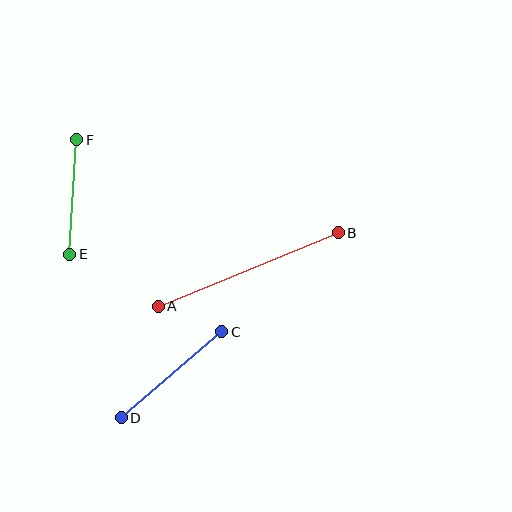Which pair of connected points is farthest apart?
Points A and B are farthest apart.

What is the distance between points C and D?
The distance is approximately 132 pixels.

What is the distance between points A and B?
The distance is approximately 195 pixels.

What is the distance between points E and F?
The distance is approximately 115 pixels.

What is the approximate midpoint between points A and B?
The midpoint is at approximately (248, 269) pixels.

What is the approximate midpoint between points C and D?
The midpoint is at approximately (171, 375) pixels.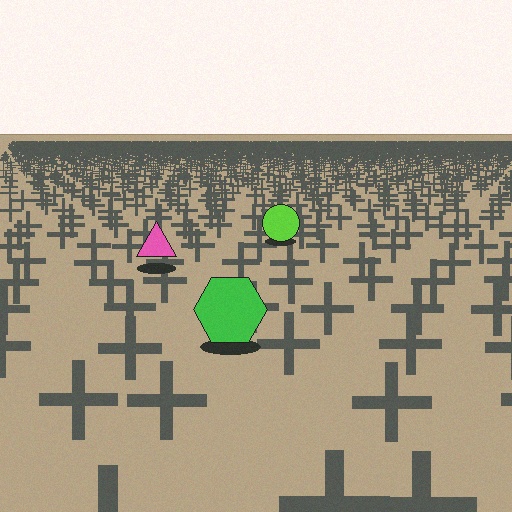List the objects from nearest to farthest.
From nearest to farthest: the green hexagon, the pink triangle, the lime circle.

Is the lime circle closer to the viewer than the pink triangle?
No. The pink triangle is closer — you can tell from the texture gradient: the ground texture is coarser near it.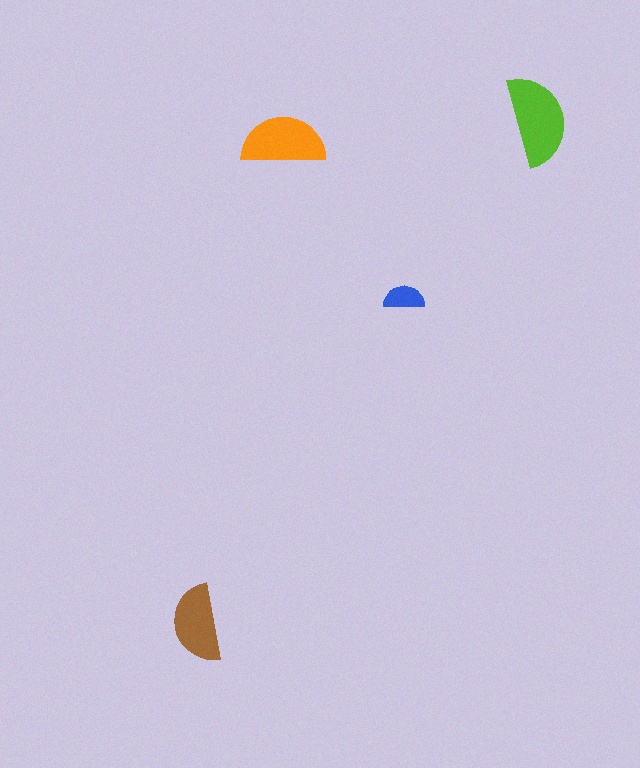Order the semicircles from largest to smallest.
the lime one, the orange one, the brown one, the blue one.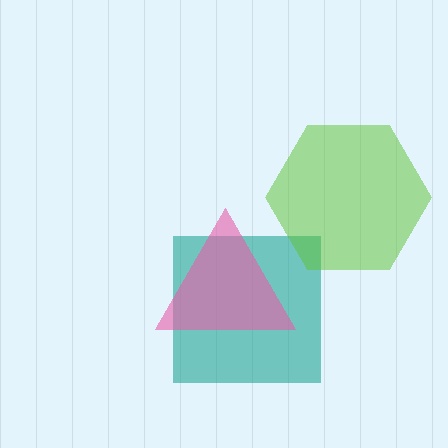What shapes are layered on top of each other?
The layered shapes are: a teal square, a pink triangle, a lime hexagon.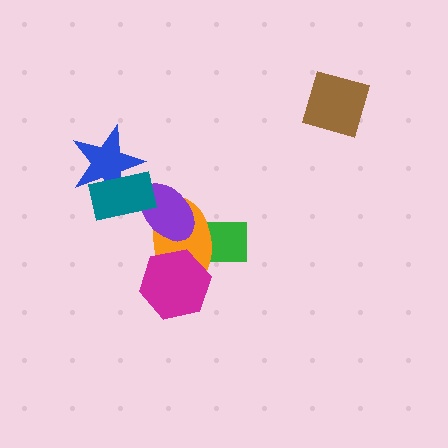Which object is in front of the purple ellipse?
The teal rectangle is in front of the purple ellipse.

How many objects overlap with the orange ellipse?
3 objects overlap with the orange ellipse.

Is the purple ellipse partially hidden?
Yes, it is partially covered by another shape.